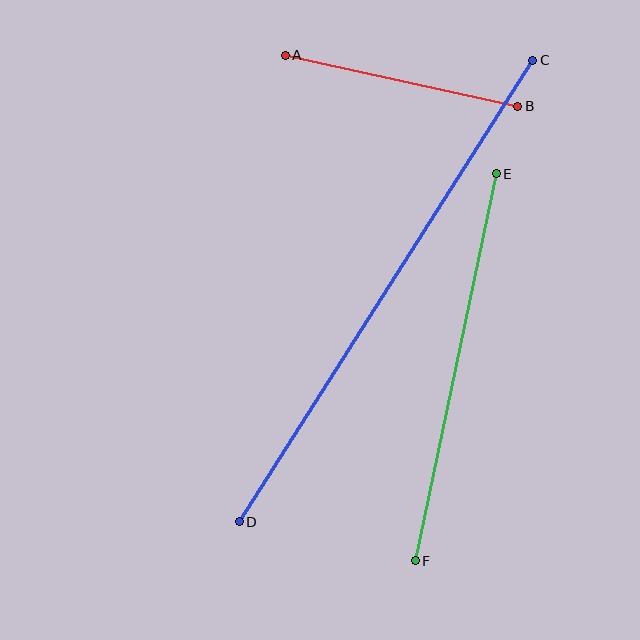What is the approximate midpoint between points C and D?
The midpoint is at approximately (386, 291) pixels.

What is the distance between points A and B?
The distance is approximately 238 pixels.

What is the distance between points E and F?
The distance is approximately 396 pixels.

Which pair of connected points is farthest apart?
Points C and D are farthest apart.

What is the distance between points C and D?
The distance is approximately 547 pixels.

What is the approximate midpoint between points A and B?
The midpoint is at approximately (402, 81) pixels.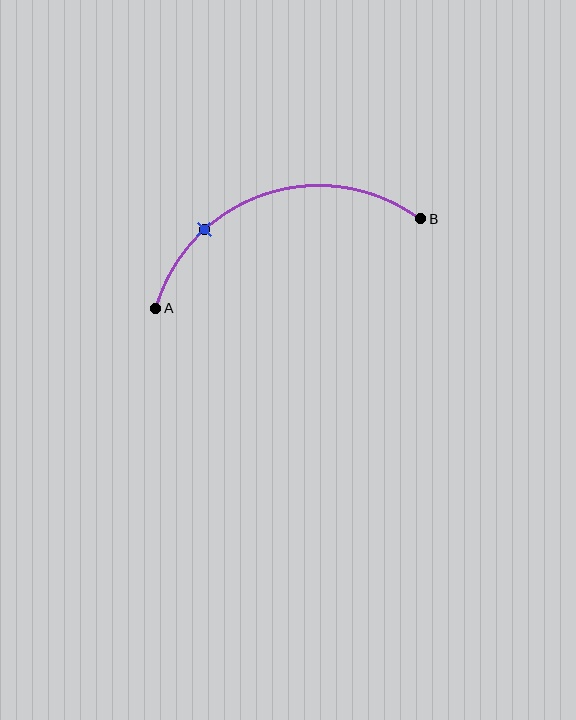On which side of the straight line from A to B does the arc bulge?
The arc bulges above the straight line connecting A and B.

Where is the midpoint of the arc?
The arc midpoint is the point on the curve farthest from the straight line joining A and B. It sits above that line.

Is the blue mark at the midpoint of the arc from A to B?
No. The blue mark lies on the arc but is closer to endpoint A. The arc midpoint would be at the point on the curve equidistant along the arc from both A and B.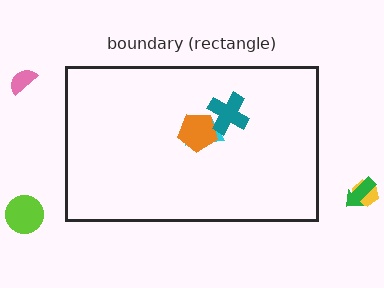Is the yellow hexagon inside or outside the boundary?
Outside.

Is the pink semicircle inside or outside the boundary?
Outside.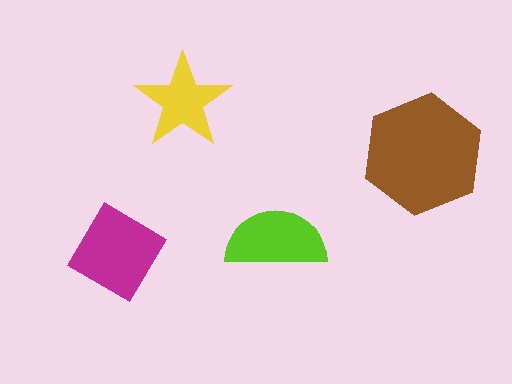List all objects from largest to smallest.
The brown hexagon, the magenta diamond, the lime semicircle, the yellow star.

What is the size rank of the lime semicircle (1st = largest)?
3rd.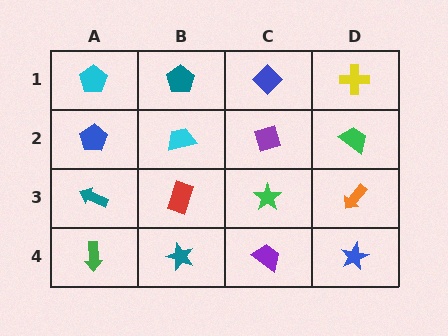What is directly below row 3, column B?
A teal star.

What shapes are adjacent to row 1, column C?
A purple square (row 2, column C), a teal pentagon (row 1, column B), a yellow cross (row 1, column D).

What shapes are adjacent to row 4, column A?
A teal arrow (row 3, column A), a teal star (row 4, column B).